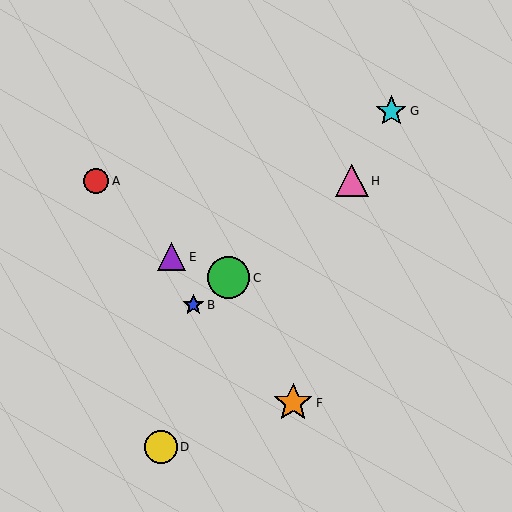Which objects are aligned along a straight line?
Objects B, C, H are aligned along a straight line.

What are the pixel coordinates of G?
Object G is at (391, 111).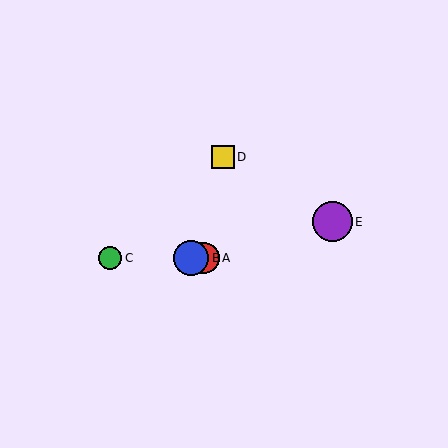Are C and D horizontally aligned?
No, C is at y≈258 and D is at y≈157.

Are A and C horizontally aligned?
Yes, both are at y≈258.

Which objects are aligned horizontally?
Objects A, B, C are aligned horizontally.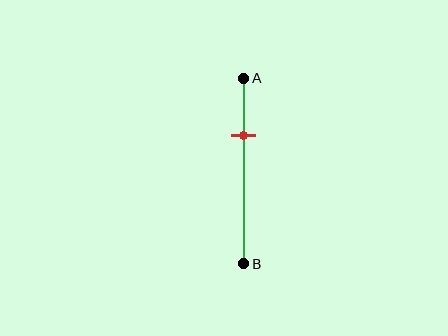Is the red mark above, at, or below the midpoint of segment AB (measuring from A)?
The red mark is above the midpoint of segment AB.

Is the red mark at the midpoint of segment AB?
No, the mark is at about 30% from A, not at the 50% midpoint.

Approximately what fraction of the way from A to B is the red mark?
The red mark is approximately 30% of the way from A to B.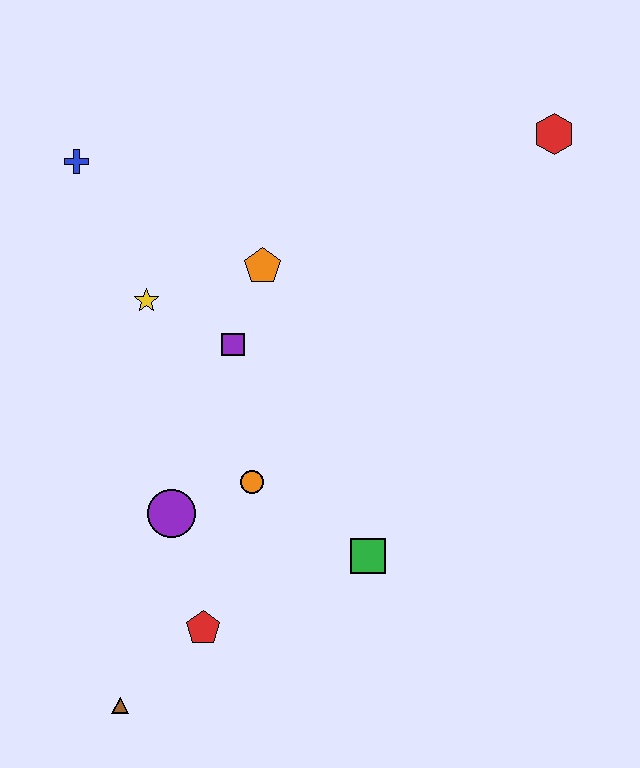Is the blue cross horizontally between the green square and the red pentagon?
No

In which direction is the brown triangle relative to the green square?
The brown triangle is to the left of the green square.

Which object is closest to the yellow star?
The purple square is closest to the yellow star.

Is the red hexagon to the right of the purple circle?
Yes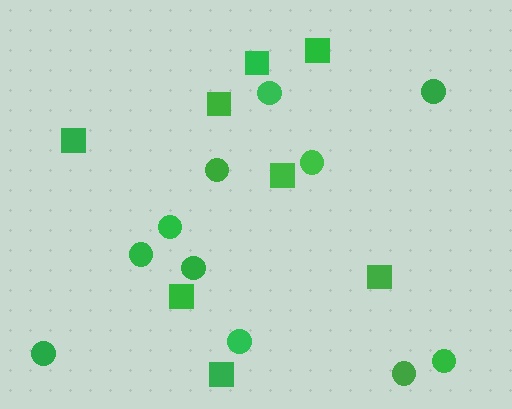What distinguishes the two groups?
There are 2 groups: one group of squares (8) and one group of circles (11).